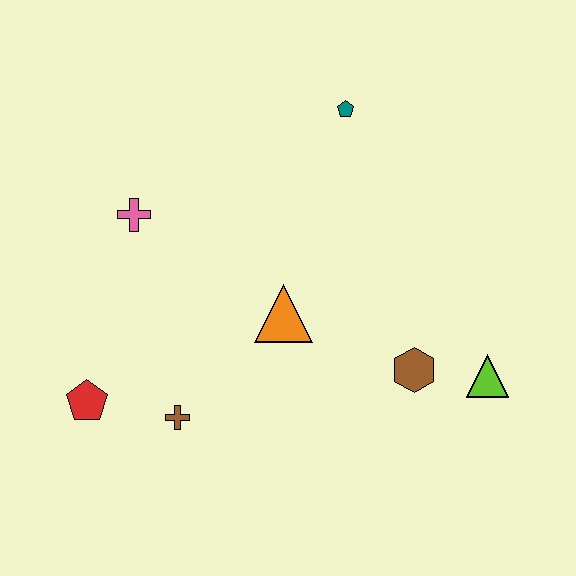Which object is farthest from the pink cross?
The lime triangle is farthest from the pink cross.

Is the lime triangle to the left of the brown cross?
No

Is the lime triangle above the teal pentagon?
No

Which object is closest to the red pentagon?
The brown cross is closest to the red pentagon.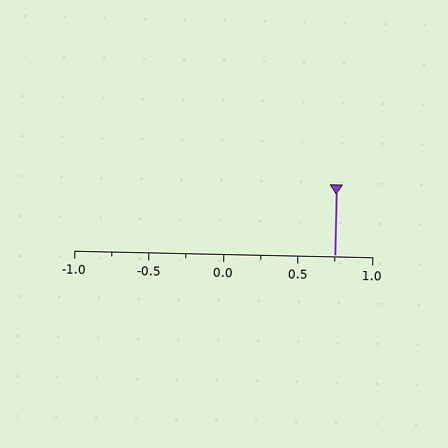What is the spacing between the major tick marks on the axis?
The major ticks are spaced 0.5 apart.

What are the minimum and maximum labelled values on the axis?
The axis runs from -1.0 to 1.0.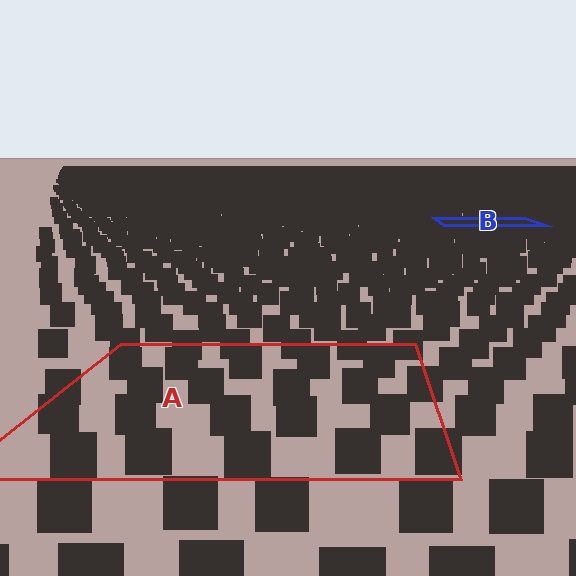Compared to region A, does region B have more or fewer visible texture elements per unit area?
Region B has more texture elements per unit area — they are packed more densely because it is farther away.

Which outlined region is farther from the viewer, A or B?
Region B is farther from the viewer — the texture elements inside it appear smaller and more densely packed.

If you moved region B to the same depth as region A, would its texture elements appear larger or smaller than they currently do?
They would appear larger. At a closer depth, the same texture elements are projected at a bigger on-screen size.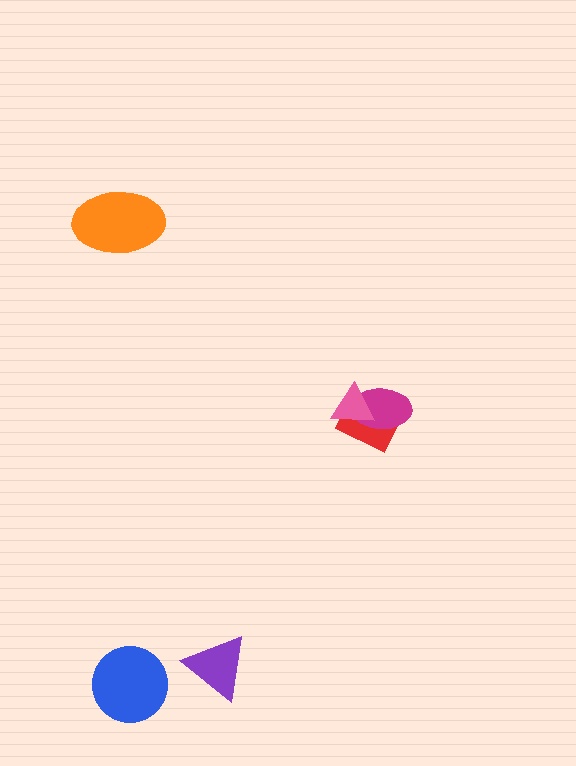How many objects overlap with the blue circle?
0 objects overlap with the blue circle.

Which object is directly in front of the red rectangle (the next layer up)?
The magenta ellipse is directly in front of the red rectangle.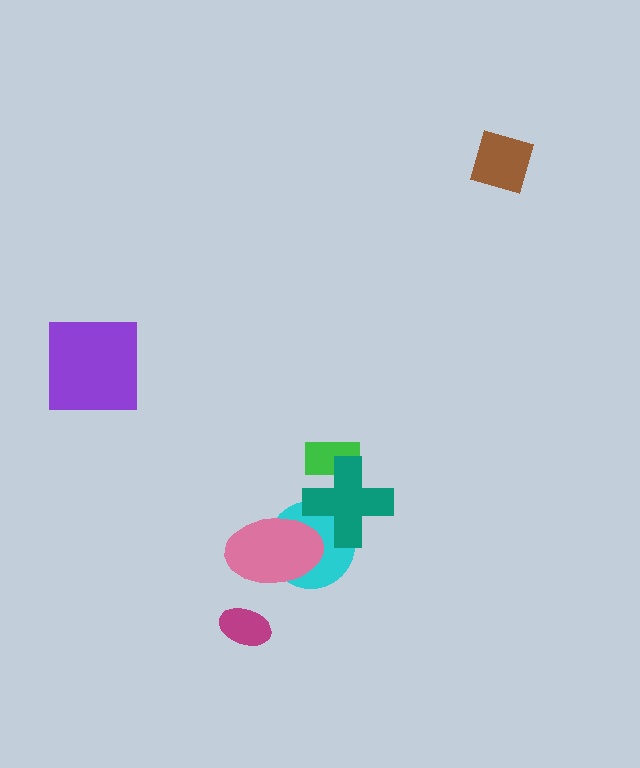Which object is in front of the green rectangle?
The teal cross is in front of the green rectangle.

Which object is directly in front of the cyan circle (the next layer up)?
The pink ellipse is directly in front of the cyan circle.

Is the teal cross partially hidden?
No, no other shape covers it.